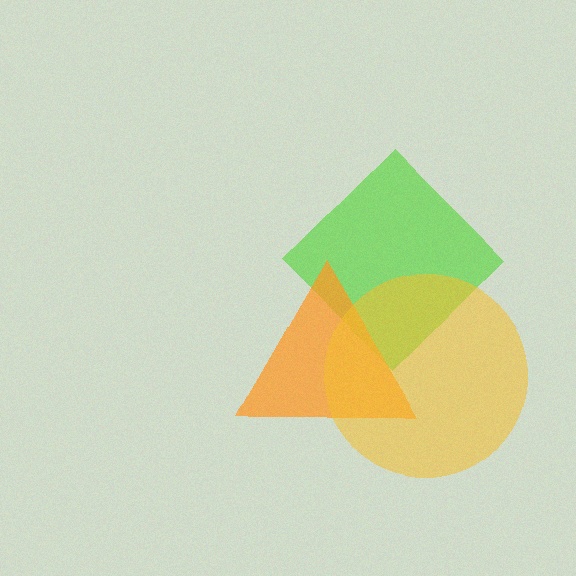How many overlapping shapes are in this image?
There are 3 overlapping shapes in the image.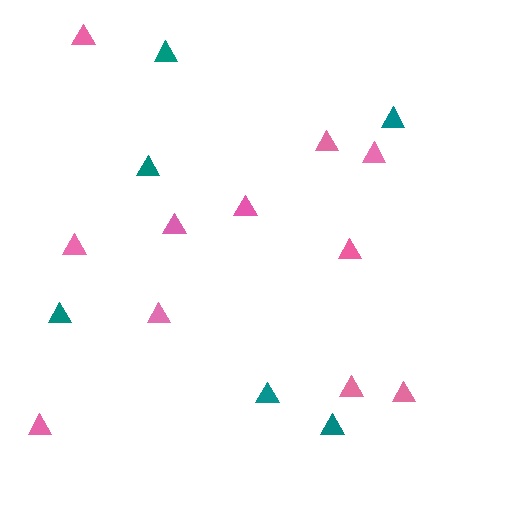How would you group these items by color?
There are 2 groups: one group of pink triangles (11) and one group of teal triangles (6).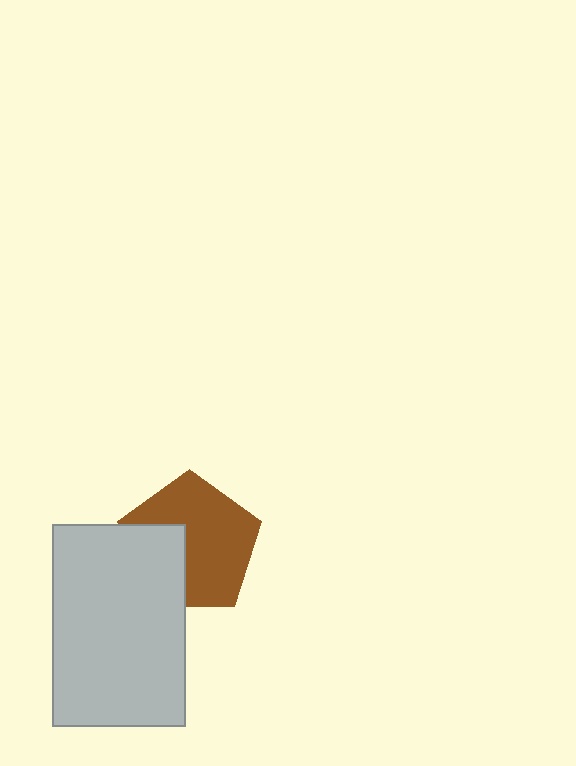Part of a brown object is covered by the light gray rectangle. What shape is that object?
It is a pentagon.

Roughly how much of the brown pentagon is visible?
Most of it is visible (roughly 67%).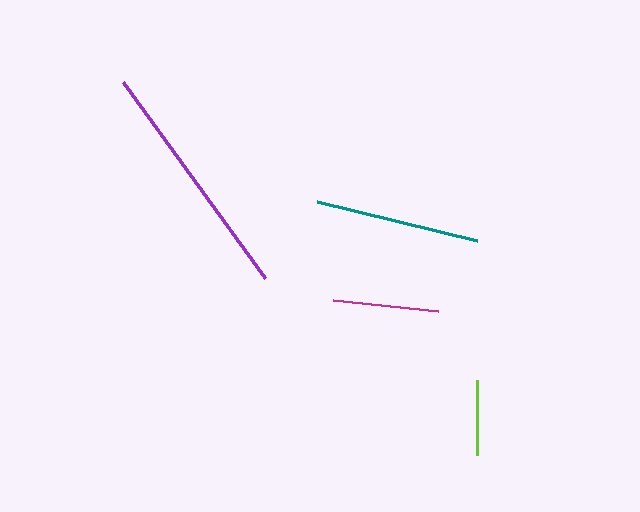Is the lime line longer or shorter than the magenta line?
The magenta line is longer than the lime line.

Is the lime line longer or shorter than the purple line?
The purple line is longer than the lime line.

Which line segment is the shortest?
The lime line is the shortest at approximately 74 pixels.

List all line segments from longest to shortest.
From longest to shortest: purple, teal, magenta, lime.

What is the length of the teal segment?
The teal segment is approximately 164 pixels long.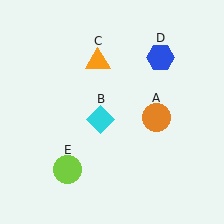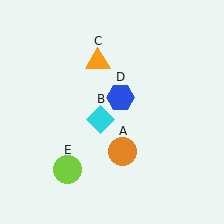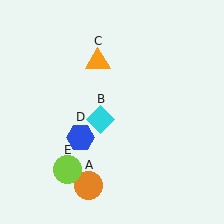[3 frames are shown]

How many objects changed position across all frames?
2 objects changed position: orange circle (object A), blue hexagon (object D).